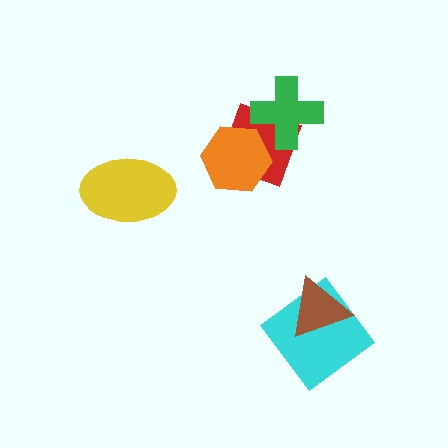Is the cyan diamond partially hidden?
Yes, it is partially covered by another shape.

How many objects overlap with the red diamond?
2 objects overlap with the red diamond.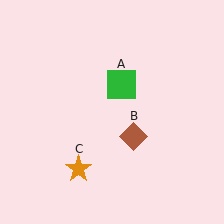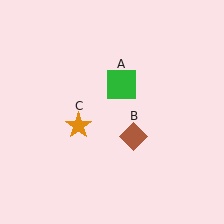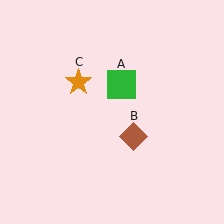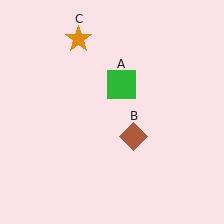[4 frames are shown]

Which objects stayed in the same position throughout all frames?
Green square (object A) and brown diamond (object B) remained stationary.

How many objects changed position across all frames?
1 object changed position: orange star (object C).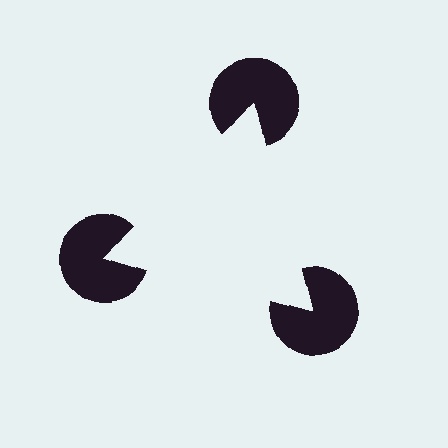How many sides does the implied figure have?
3 sides.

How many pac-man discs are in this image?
There are 3 — one at each vertex of the illusory triangle.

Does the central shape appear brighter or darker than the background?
It typically appears slightly brighter than the background, even though no actual brightness change is drawn.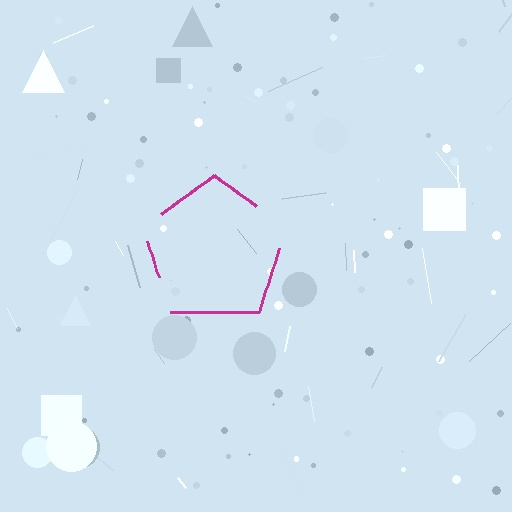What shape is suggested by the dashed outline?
The dashed outline suggests a pentagon.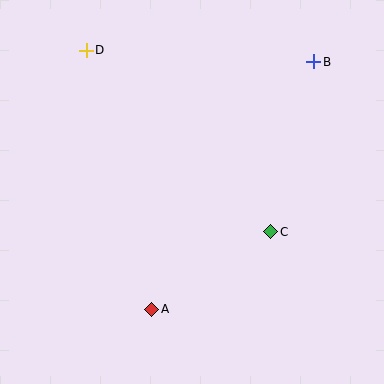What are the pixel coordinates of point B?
Point B is at (314, 62).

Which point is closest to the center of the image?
Point C at (271, 232) is closest to the center.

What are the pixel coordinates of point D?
Point D is at (86, 50).